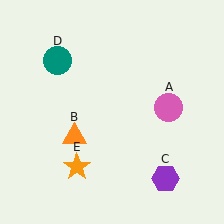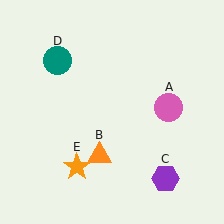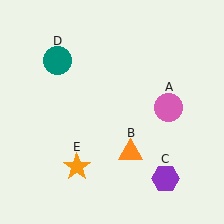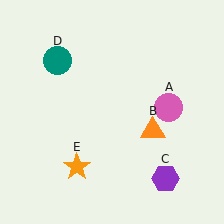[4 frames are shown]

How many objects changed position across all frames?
1 object changed position: orange triangle (object B).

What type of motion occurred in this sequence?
The orange triangle (object B) rotated counterclockwise around the center of the scene.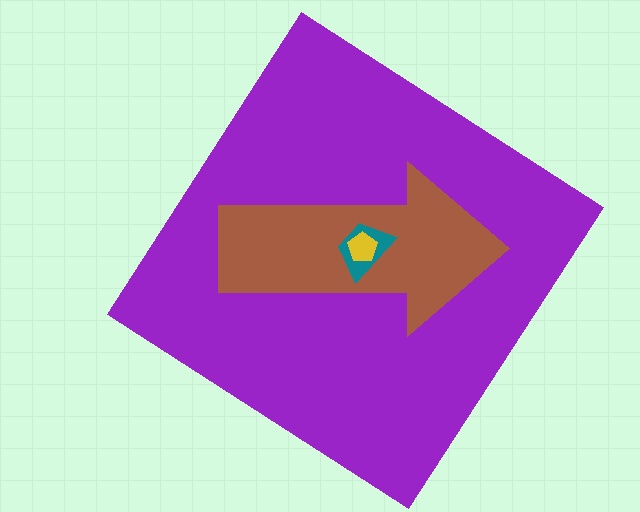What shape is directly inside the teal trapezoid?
The yellow pentagon.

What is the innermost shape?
The yellow pentagon.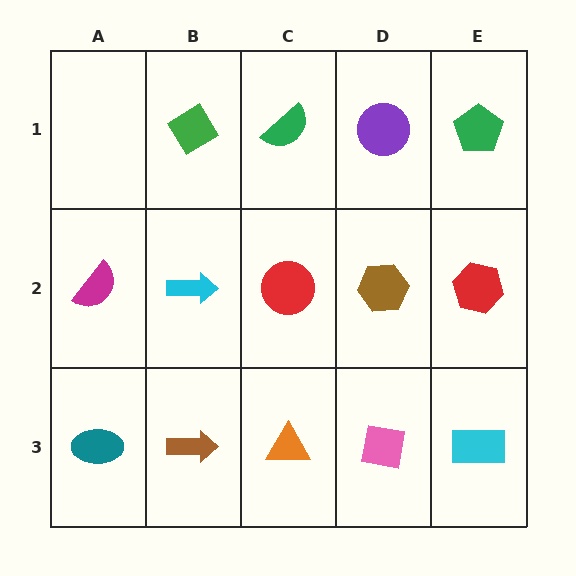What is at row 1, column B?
A green diamond.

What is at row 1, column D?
A purple circle.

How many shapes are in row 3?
5 shapes.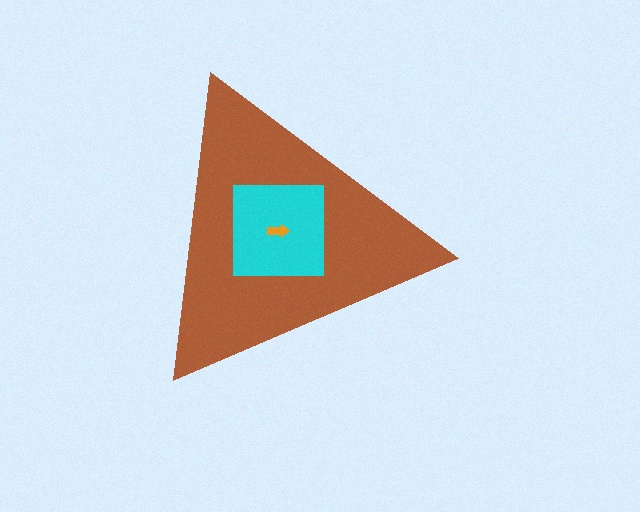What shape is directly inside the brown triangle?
The cyan square.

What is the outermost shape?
The brown triangle.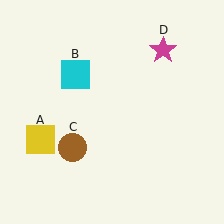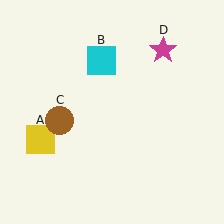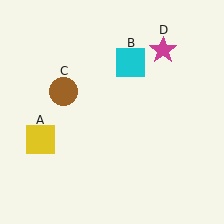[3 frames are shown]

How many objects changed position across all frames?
2 objects changed position: cyan square (object B), brown circle (object C).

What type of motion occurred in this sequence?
The cyan square (object B), brown circle (object C) rotated clockwise around the center of the scene.